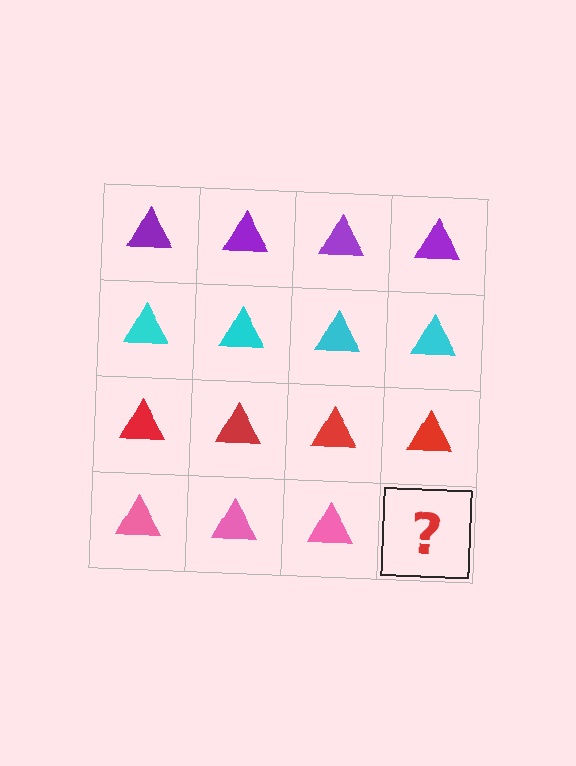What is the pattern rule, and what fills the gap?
The rule is that each row has a consistent color. The gap should be filled with a pink triangle.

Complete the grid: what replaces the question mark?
The question mark should be replaced with a pink triangle.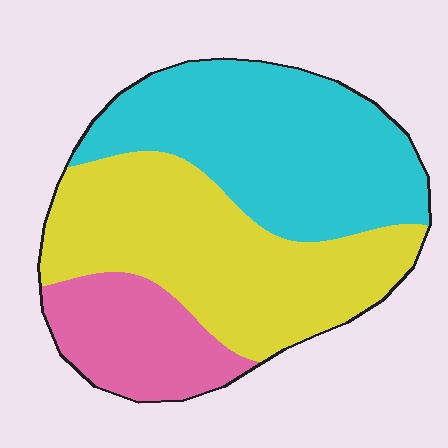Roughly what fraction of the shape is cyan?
Cyan covers about 40% of the shape.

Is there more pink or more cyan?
Cyan.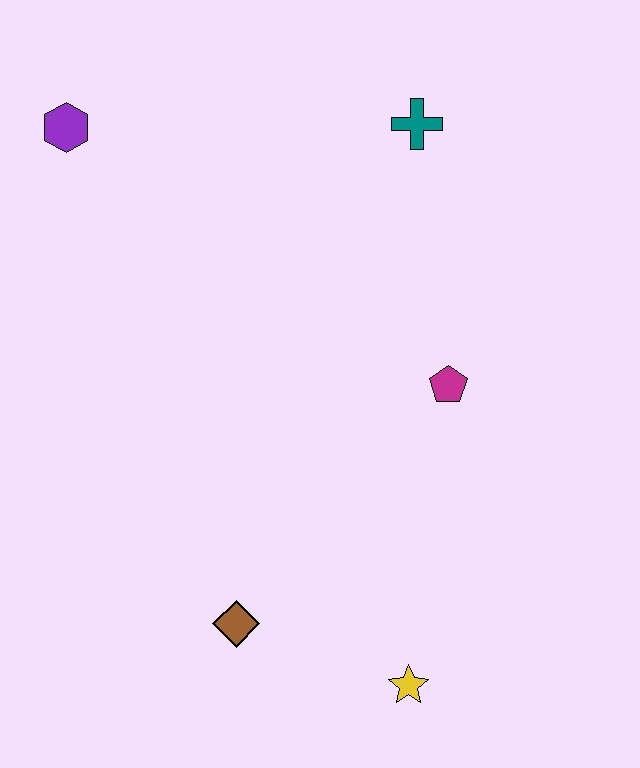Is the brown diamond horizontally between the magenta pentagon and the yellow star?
No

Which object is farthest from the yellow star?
The purple hexagon is farthest from the yellow star.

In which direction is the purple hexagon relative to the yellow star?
The purple hexagon is above the yellow star.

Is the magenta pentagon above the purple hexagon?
No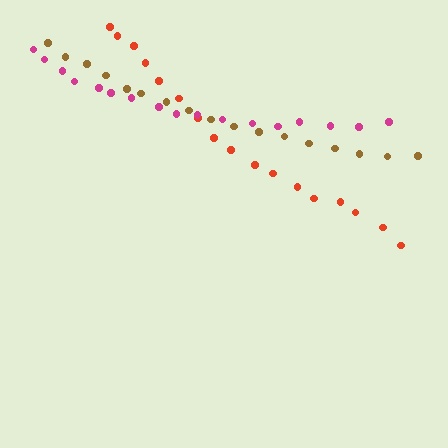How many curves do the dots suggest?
There are 3 distinct paths.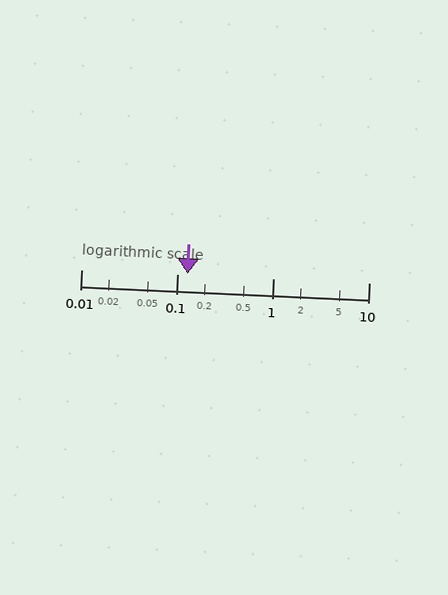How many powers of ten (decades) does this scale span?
The scale spans 3 decades, from 0.01 to 10.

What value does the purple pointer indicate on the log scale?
The pointer indicates approximately 0.13.